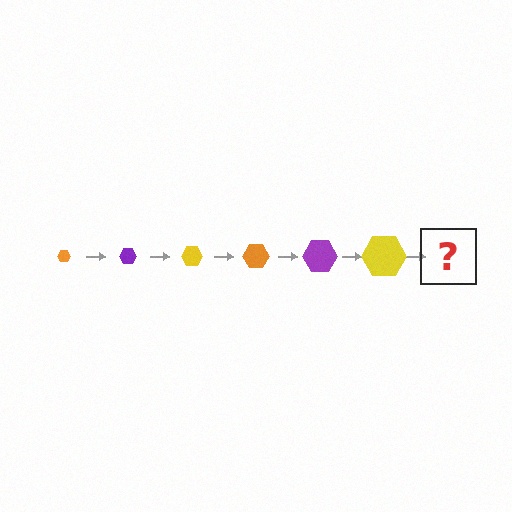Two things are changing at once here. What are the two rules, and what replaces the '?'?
The two rules are that the hexagon grows larger each step and the color cycles through orange, purple, and yellow. The '?' should be an orange hexagon, larger than the previous one.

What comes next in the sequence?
The next element should be an orange hexagon, larger than the previous one.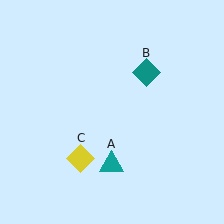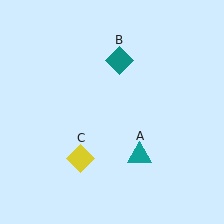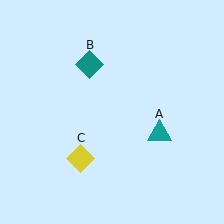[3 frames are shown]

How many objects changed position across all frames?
2 objects changed position: teal triangle (object A), teal diamond (object B).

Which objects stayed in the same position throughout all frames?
Yellow diamond (object C) remained stationary.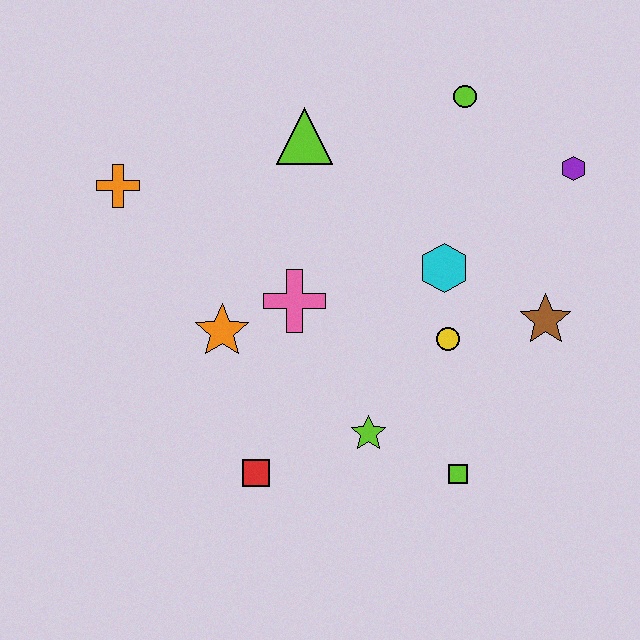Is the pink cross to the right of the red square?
Yes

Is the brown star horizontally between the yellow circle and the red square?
No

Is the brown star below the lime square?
No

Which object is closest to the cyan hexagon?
The yellow circle is closest to the cyan hexagon.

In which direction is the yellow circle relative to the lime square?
The yellow circle is above the lime square.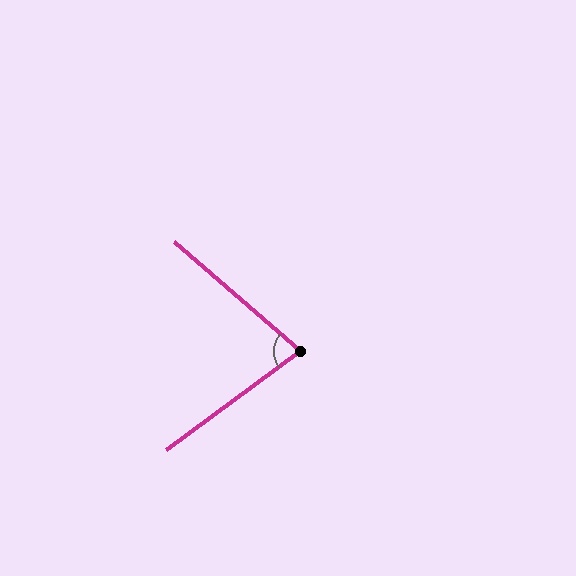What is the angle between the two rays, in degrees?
Approximately 77 degrees.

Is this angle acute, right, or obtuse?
It is acute.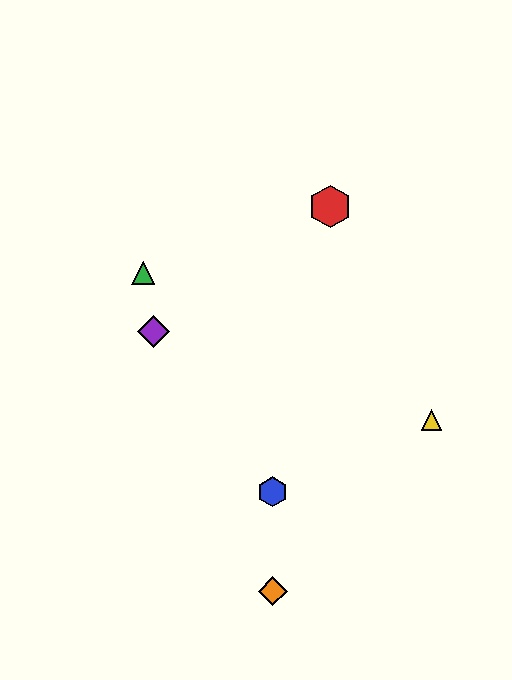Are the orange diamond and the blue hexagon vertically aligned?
Yes, both are at x≈273.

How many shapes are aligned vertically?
2 shapes (the blue hexagon, the orange diamond) are aligned vertically.